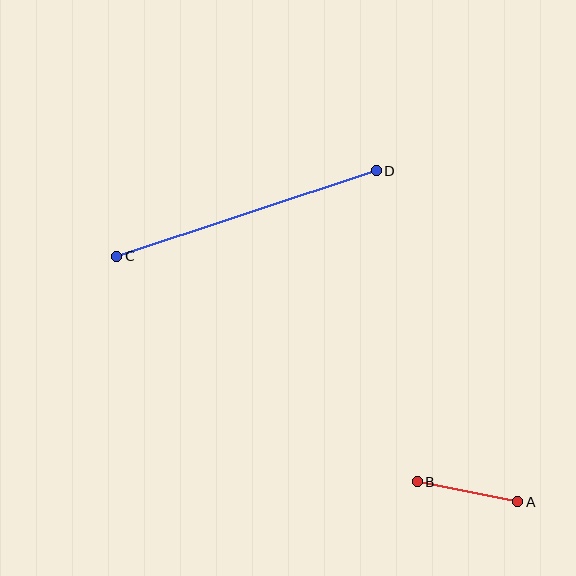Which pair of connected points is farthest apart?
Points C and D are farthest apart.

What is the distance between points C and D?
The distance is approximately 274 pixels.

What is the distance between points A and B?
The distance is approximately 102 pixels.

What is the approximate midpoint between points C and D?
The midpoint is at approximately (246, 214) pixels.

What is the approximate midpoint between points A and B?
The midpoint is at approximately (467, 492) pixels.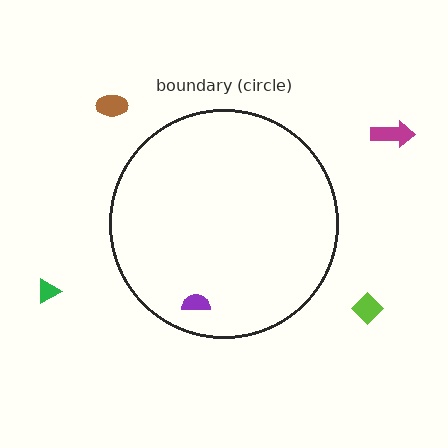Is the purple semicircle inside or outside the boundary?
Inside.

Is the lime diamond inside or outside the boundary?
Outside.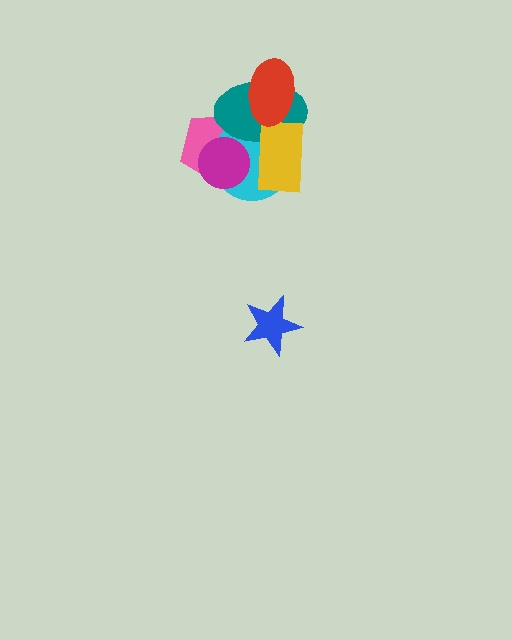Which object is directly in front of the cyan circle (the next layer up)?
The teal ellipse is directly in front of the cyan circle.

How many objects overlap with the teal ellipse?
5 objects overlap with the teal ellipse.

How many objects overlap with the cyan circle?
4 objects overlap with the cyan circle.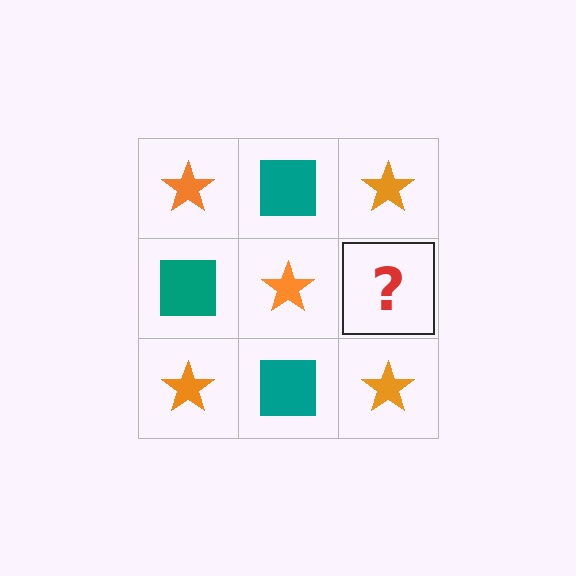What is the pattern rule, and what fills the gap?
The rule is that it alternates orange star and teal square in a checkerboard pattern. The gap should be filled with a teal square.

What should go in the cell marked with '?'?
The missing cell should contain a teal square.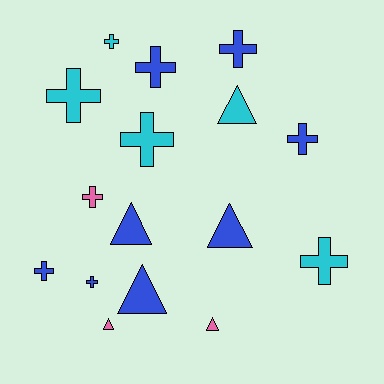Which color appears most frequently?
Blue, with 8 objects.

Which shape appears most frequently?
Cross, with 10 objects.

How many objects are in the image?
There are 16 objects.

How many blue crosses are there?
There are 5 blue crosses.